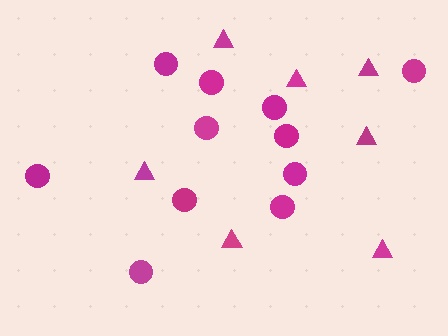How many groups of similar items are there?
There are 2 groups: one group of circles (11) and one group of triangles (7).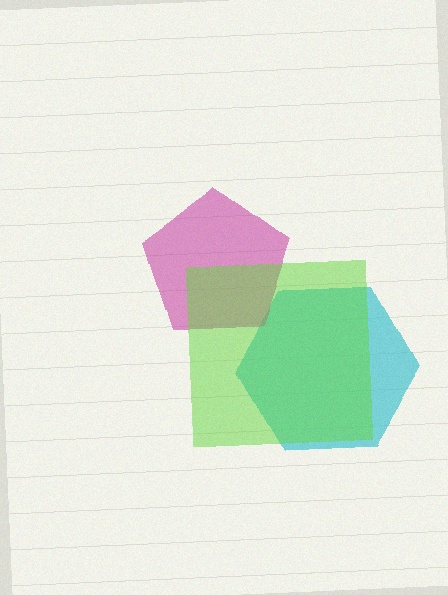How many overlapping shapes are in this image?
There are 3 overlapping shapes in the image.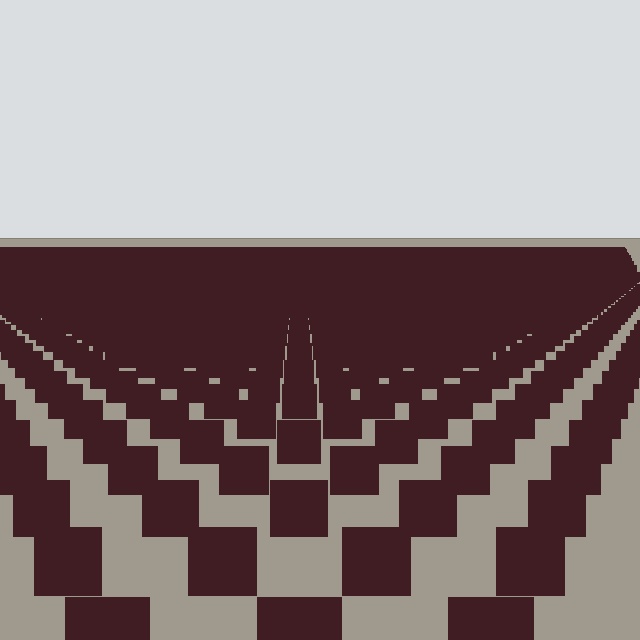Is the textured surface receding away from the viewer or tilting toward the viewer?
The surface is receding away from the viewer. Texture elements get smaller and denser toward the top.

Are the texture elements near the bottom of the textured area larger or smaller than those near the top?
Larger. Near the bottom, elements are closer to the viewer and appear at a bigger on-screen size.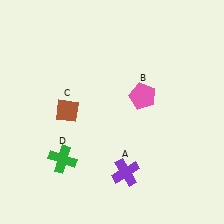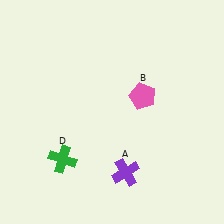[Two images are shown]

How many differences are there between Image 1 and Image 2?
There is 1 difference between the two images.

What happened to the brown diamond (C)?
The brown diamond (C) was removed in Image 2. It was in the top-left area of Image 1.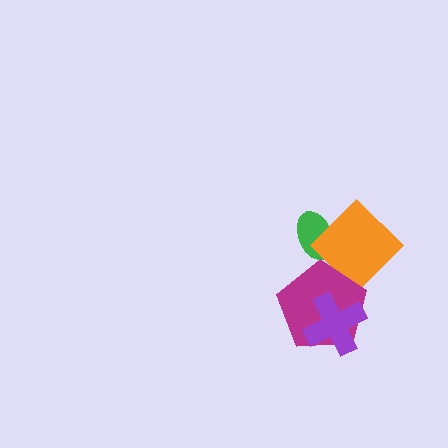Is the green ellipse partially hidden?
Yes, it is partially covered by another shape.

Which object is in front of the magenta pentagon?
The purple cross is in front of the magenta pentagon.